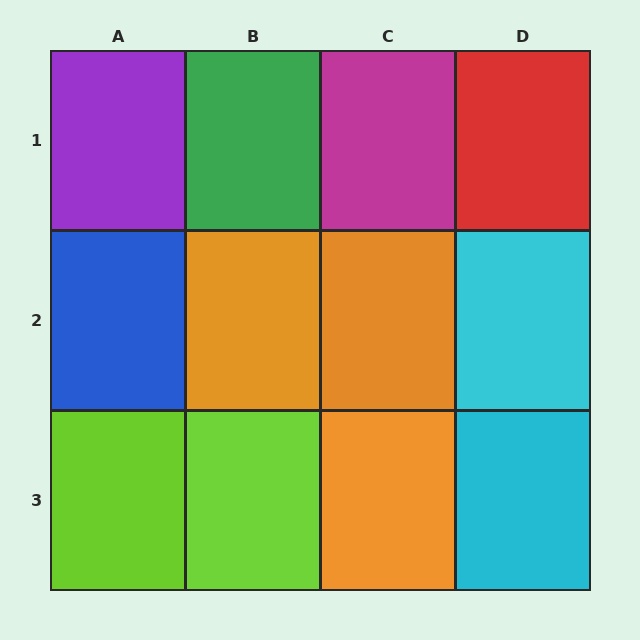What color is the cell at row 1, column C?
Magenta.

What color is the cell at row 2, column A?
Blue.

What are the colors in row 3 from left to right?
Lime, lime, orange, cyan.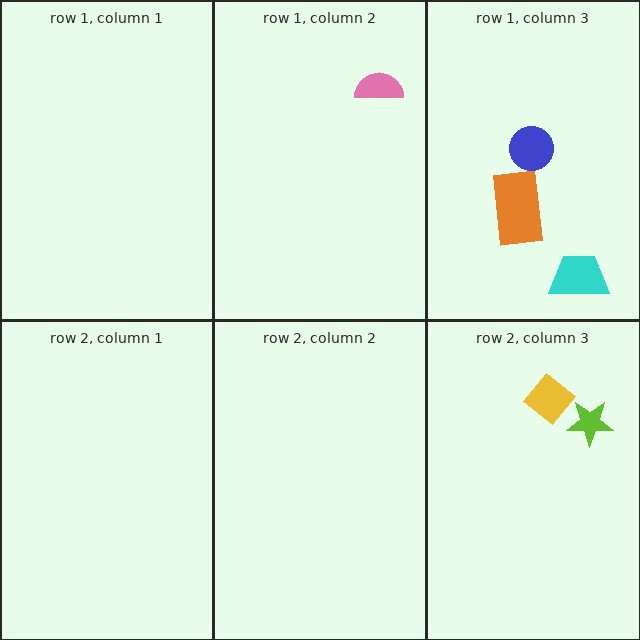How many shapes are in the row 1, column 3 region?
3.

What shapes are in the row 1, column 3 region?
The orange rectangle, the cyan trapezoid, the blue circle.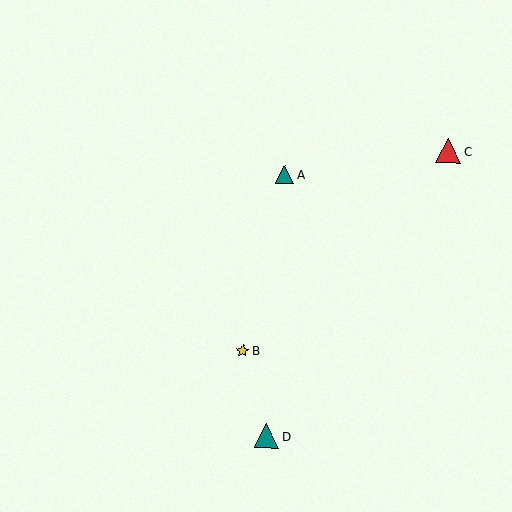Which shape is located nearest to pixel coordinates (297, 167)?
The teal triangle (labeled A) at (285, 174) is nearest to that location.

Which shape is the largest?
The red triangle (labeled C) is the largest.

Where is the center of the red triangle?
The center of the red triangle is at (448, 151).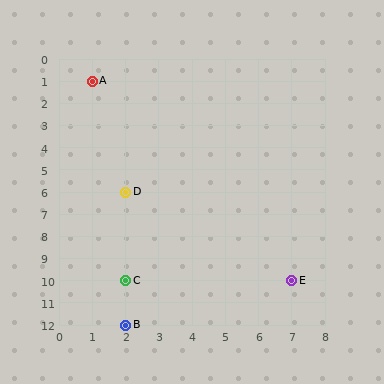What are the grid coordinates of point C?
Point C is at grid coordinates (2, 10).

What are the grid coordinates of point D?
Point D is at grid coordinates (2, 6).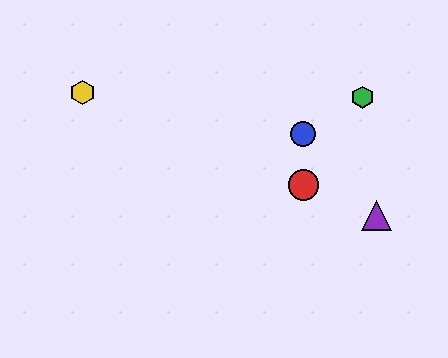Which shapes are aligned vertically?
The red circle, the blue circle are aligned vertically.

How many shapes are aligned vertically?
2 shapes (the red circle, the blue circle) are aligned vertically.